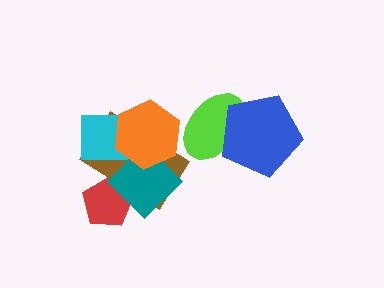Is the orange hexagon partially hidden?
No, no other shape covers it.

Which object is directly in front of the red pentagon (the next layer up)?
The brown rectangle is directly in front of the red pentagon.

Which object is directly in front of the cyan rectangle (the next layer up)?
The teal diamond is directly in front of the cyan rectangle.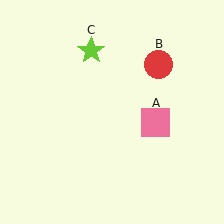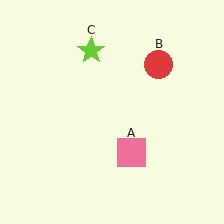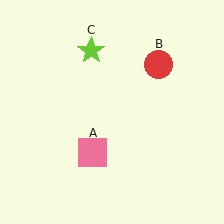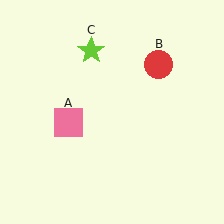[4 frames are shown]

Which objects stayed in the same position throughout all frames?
Red circle (object B) and lime star (object C) remained stationary.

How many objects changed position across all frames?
1 object changed position: pink square (object A).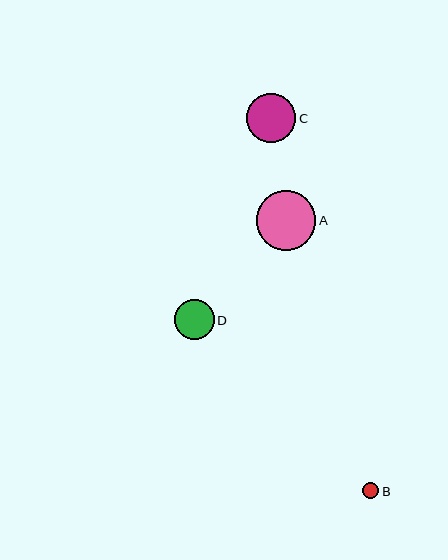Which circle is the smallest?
Circle B is the smallest with a size of approximately 16 pixels.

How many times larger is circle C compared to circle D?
Circle C is approximately 1.2 times the size of circle D.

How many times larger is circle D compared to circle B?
Circle D is approximately 2.4 times the size of circle B.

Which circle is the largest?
Circle A is the largest with a size of approximately 59 pixels.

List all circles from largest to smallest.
From largest to smallest: A, C, D, B.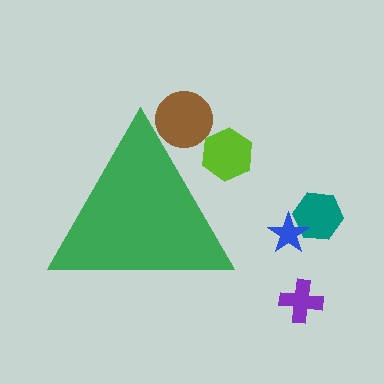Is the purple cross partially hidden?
No, the purple cross is fully visible.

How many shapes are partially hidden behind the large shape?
2 shapes are partially hidden.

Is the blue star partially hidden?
No, the blue star is fully visible.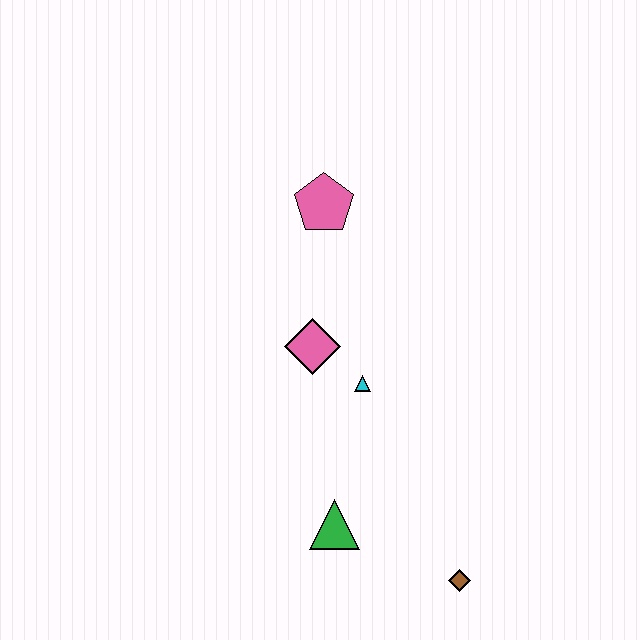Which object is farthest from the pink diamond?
The brown diamond is farthest from the pink diamond.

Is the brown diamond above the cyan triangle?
No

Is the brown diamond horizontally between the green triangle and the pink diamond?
No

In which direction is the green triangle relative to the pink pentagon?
The green triangle is below the pink pentagon.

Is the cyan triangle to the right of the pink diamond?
Yes